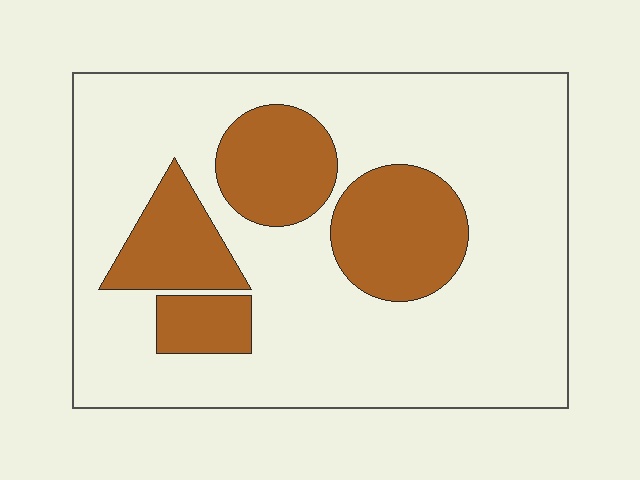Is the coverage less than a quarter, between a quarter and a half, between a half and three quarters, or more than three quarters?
Between a quarter and a half.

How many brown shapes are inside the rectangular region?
4.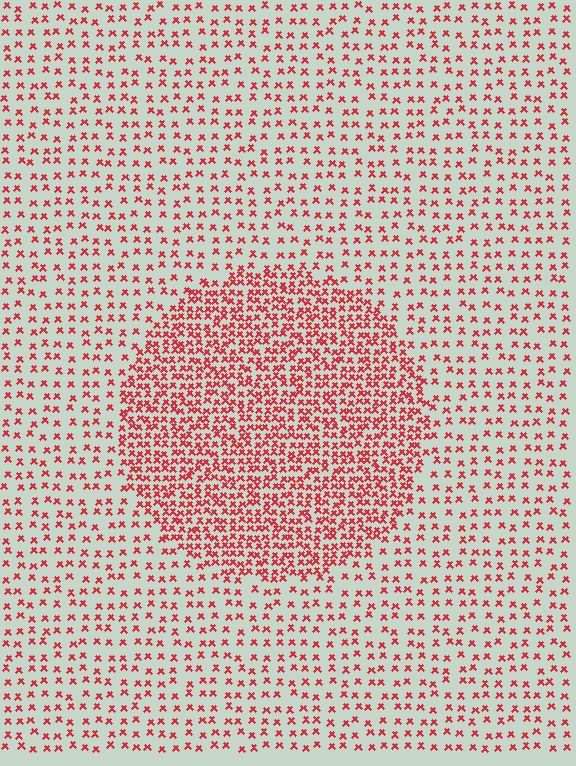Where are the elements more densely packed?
The elements are more densely packed inside the circle boundary.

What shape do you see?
I see a circle.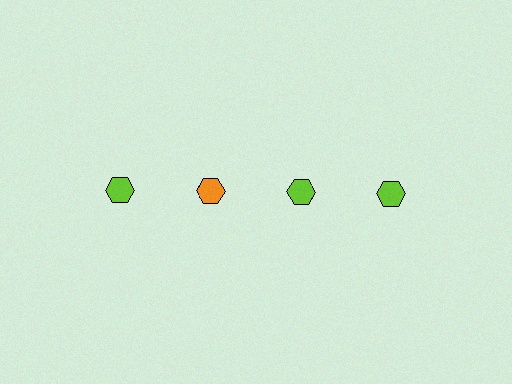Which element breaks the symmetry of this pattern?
The orange hexagon in the top row, second from left column breaks the symmetry. All other shapes are lime hexagons.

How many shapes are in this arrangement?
There are 4 shapes arranged in a grid pattern.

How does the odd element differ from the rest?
It has a different color: orange instead of lime.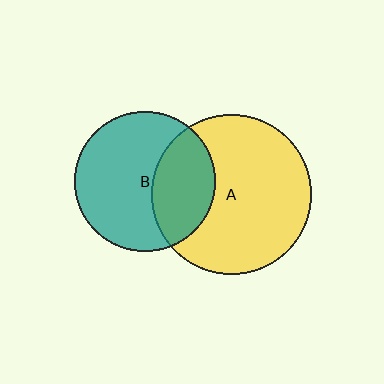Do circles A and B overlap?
Yes.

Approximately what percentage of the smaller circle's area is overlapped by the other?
Approximately 35%.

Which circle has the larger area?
Circle A (yellow).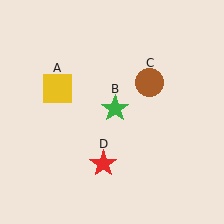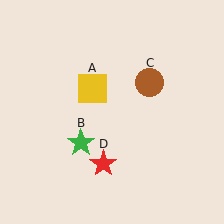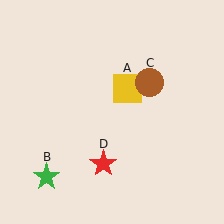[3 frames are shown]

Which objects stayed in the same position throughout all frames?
Brown circle (object C) and red star (object D) remained stationary.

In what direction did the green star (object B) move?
The green star (object B) moved down and to the left.